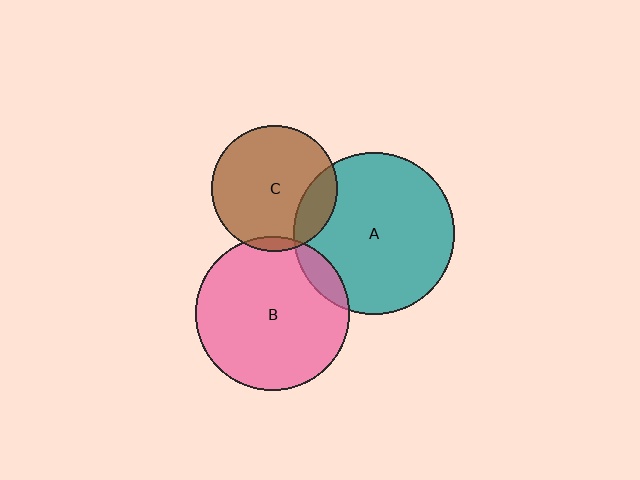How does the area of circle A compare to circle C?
Approximately 1.6 times.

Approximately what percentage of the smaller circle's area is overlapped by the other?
Approximately 10%.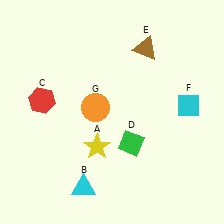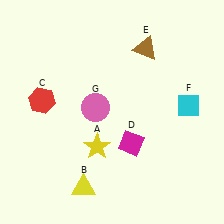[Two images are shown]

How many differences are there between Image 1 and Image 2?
There are 3 differences between the two images.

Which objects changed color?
B changed from cyan to yellow. D changed from green to magenta. G changed from orange to pink.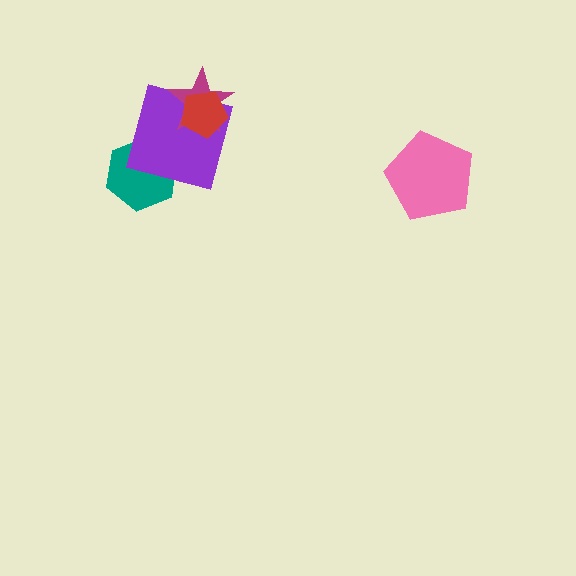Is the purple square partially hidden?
Yes, it is partially covered by another shape.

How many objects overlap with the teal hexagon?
1 object overlaps with the teal hexagon.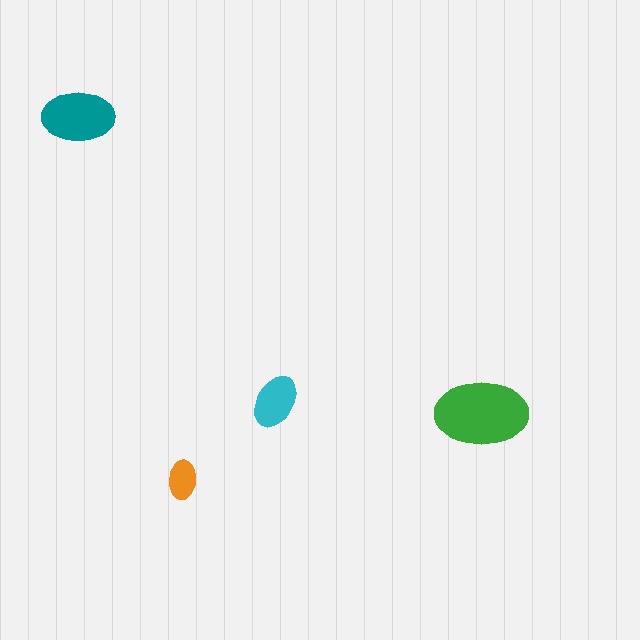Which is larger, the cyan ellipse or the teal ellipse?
The teal one.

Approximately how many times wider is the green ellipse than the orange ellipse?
About 2.5 times wider.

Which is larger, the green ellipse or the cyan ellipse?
The green one.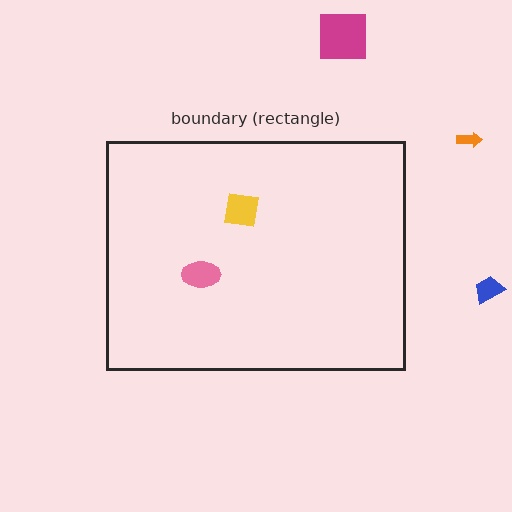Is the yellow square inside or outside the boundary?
Inside.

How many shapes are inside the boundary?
2 inside, 3 outside.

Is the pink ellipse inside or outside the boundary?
Inside.